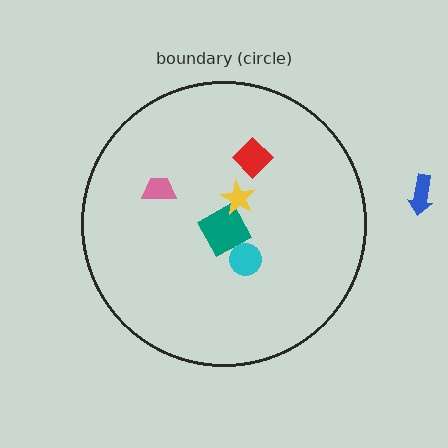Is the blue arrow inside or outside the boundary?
Outside.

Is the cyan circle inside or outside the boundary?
Inside.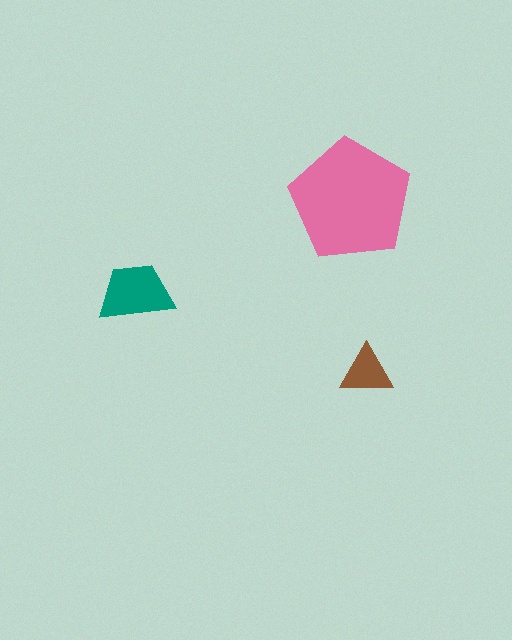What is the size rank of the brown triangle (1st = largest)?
3rd.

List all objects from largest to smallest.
The pink pentagon, the teal trapezoid, the brown triangle.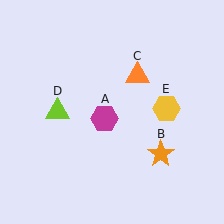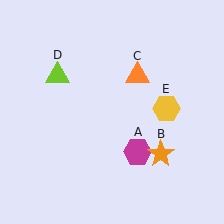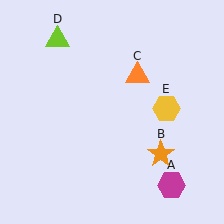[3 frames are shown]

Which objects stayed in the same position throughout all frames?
Orange star (object B) and orange triangle (object C) and yellow hexagon (object E) remained stationary.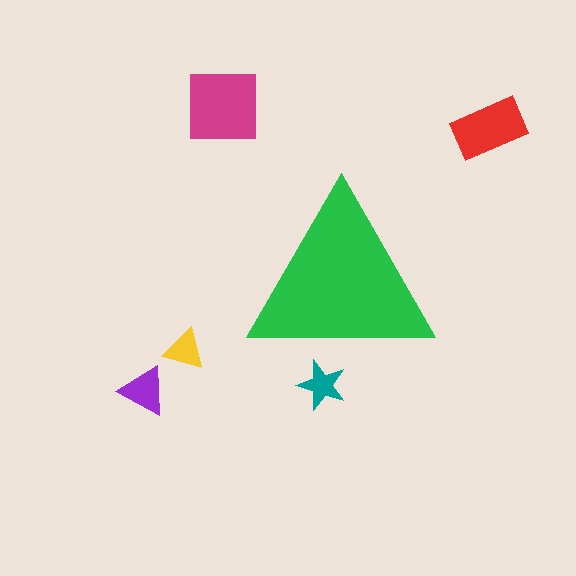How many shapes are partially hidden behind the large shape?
1 shape is partially hidden.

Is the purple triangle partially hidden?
No, the purple triangle is fully visible.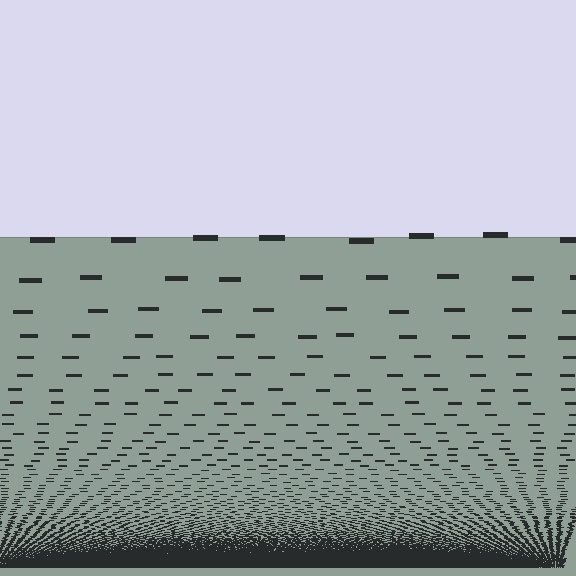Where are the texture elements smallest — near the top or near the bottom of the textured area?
Near the bottom.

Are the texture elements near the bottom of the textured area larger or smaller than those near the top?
Smaller. The gradient is inverted — elements near the bottom are smaller and denser.